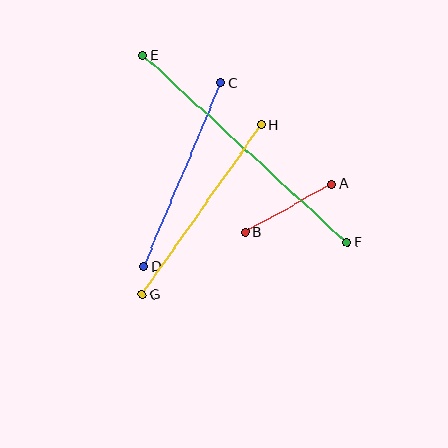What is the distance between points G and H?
The distance is approximately 207 pixels.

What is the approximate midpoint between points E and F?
The midpoint is at approximately (245, 149) pixels.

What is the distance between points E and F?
The distance is approximately 277 pixels.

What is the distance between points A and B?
The distance is approximately 99 pixels.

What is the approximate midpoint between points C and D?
The midpoint is at approximately (182, 174) pixels.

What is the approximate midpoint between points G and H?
The midpoint is at approximately (202, 210) pixels.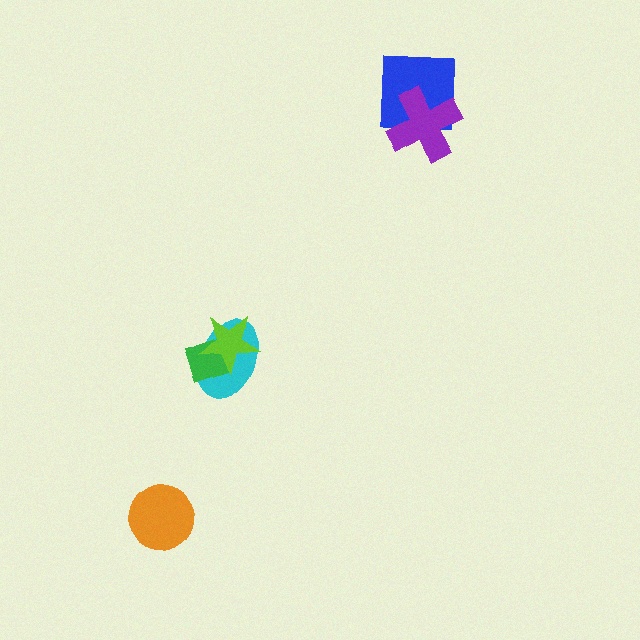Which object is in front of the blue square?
The purple cross is in front of the blue square.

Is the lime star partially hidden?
No, no other shape covers it.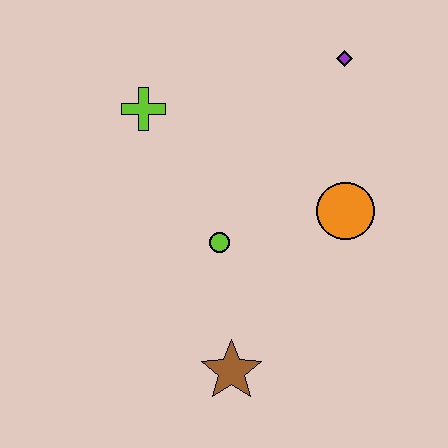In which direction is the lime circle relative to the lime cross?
The lime circle is below the lime cross.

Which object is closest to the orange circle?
The lime circle is closest to the orange circle.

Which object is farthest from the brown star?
The purple diamond is farthest from the brown star.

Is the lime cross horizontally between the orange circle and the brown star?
No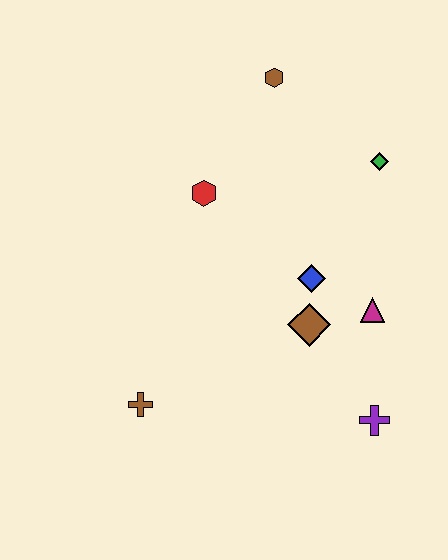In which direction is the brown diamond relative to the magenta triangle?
The brown diamond is to the left of the magenta triangle.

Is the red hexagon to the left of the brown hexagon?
Yes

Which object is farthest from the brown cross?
The brown hexagon is farthest from the brown cross.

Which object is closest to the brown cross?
The brown diamond is closest to the brown cross.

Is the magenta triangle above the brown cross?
Yes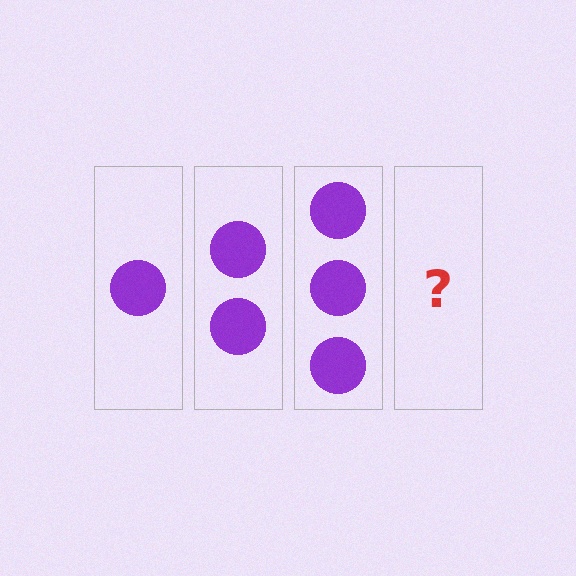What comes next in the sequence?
The next element should be 4 circles.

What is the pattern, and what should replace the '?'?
The pattern is that each step adds one more circle. The '?' should be 4 circles.